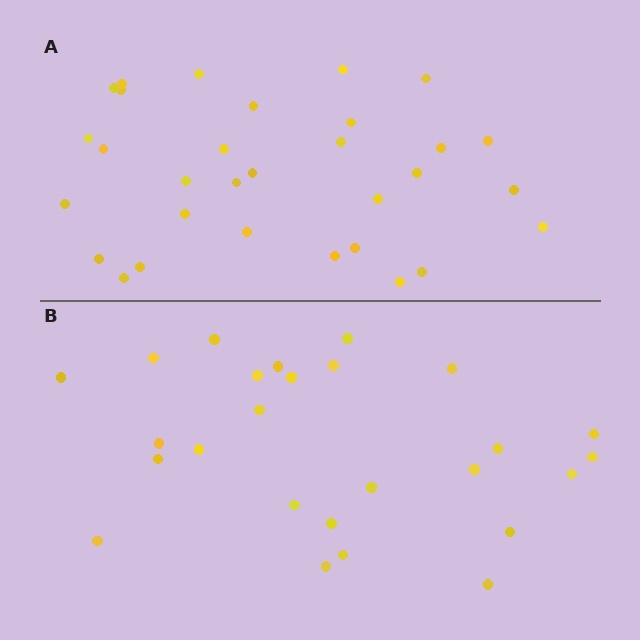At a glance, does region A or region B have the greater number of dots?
Region A (the top region) has more dots.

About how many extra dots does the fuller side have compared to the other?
Region A has about 5 more dots than region B.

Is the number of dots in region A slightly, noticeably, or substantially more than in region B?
Region A has only slightly more — the two regions are fairly close. The ratio is roughly 1.2 to 1.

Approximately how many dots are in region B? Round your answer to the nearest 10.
About 30 dots. (The exact count is 26, which rounds to 30.)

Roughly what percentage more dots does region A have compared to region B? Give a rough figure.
About 20% more.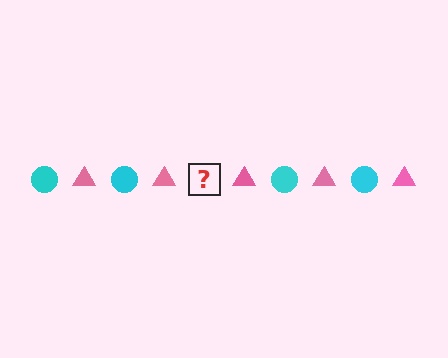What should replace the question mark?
The question mark should be replaced with a cyan circle.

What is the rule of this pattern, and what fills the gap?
The rule is that the pattern alternates between cyan circle and pink triangle. The gap should be filled with a cyan circle.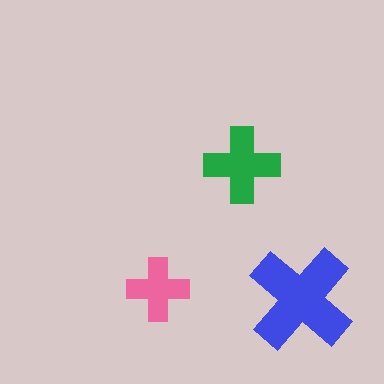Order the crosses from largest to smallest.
the blue one, the green one, the pink one.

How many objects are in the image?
There are 3 objects in the image.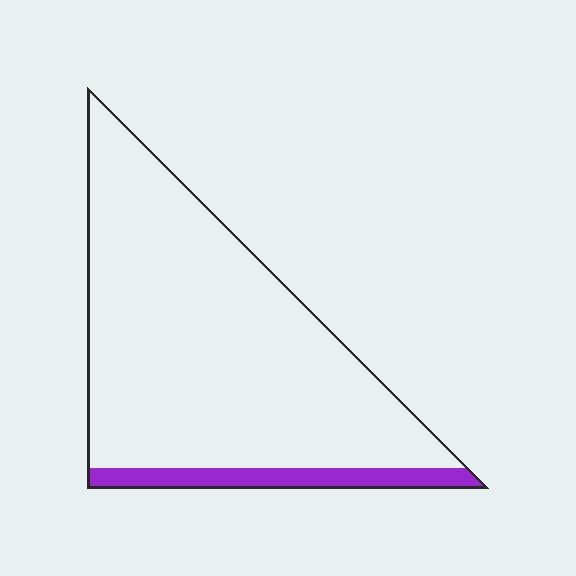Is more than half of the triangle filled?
No.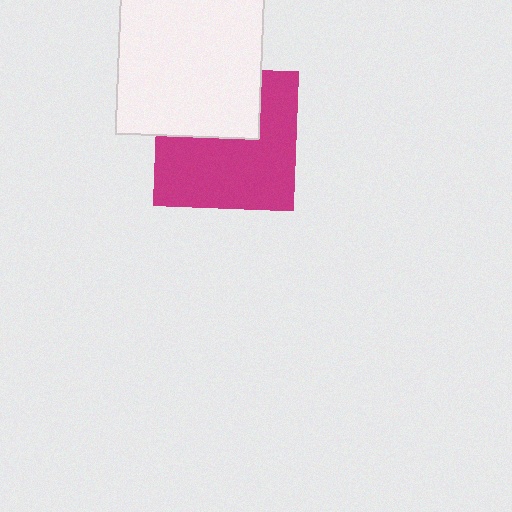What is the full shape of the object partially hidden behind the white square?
The partially hidden object is a magenta square.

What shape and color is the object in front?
The object in front is a white square.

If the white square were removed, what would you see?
You would see the complete magenta square.